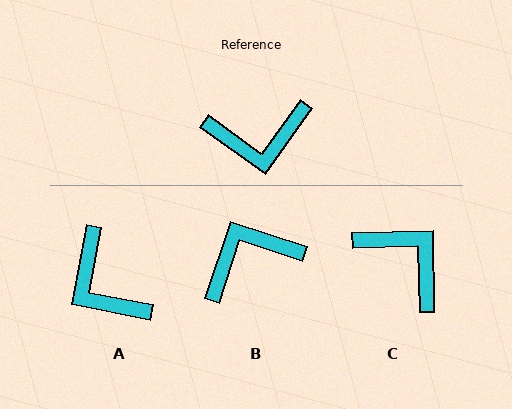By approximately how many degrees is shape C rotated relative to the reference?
Approximately 127 degrees counter-clockwise.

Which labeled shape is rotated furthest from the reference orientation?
B, about 163 degrees away.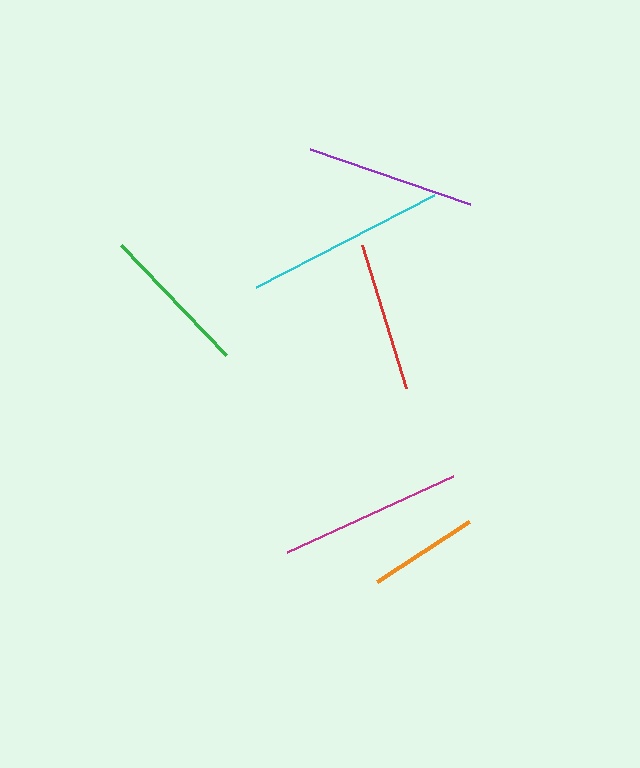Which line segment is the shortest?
The orange line is the shortest at approximately 110 pixels.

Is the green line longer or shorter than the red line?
The green line is longer than the red line.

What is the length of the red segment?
The red segment is approximately 150 pixels long.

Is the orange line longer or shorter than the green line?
The green line is longer than the orange line.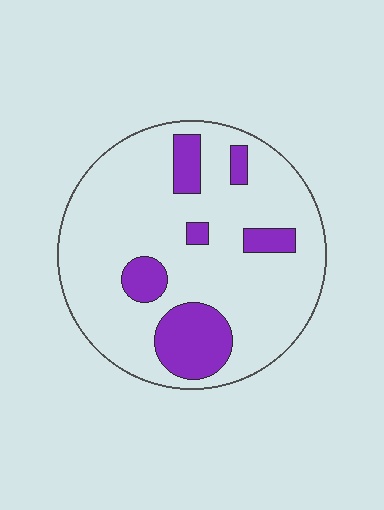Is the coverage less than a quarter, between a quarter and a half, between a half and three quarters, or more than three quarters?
Less than a quarter.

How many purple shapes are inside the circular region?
6.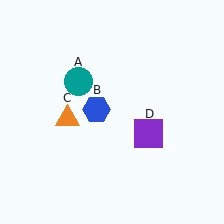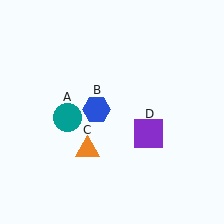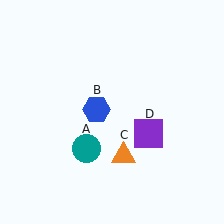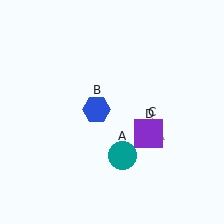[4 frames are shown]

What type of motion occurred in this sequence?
The teal circle (object A), orange triangle (object C) rotated counterclockwise around the center of the scene.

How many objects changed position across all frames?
2 objects changed position: teal circle (object A), orange triangle (object C).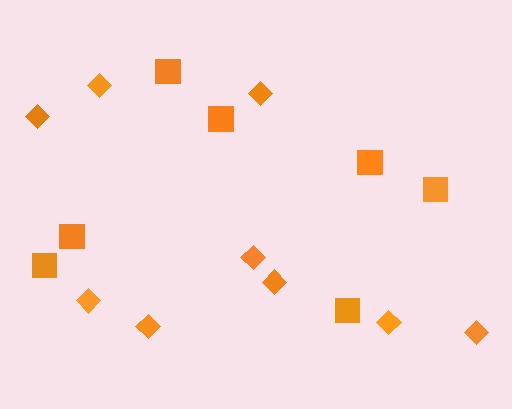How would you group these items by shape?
There are 2 groups: one group of diamonds (9) and one group of squares (7).